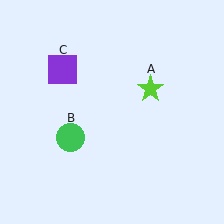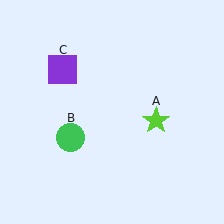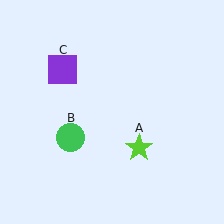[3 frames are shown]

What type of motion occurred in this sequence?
The lime star (object A) rotated clockwise around the center of the scene.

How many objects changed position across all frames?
1 object changed position: lime star (object A).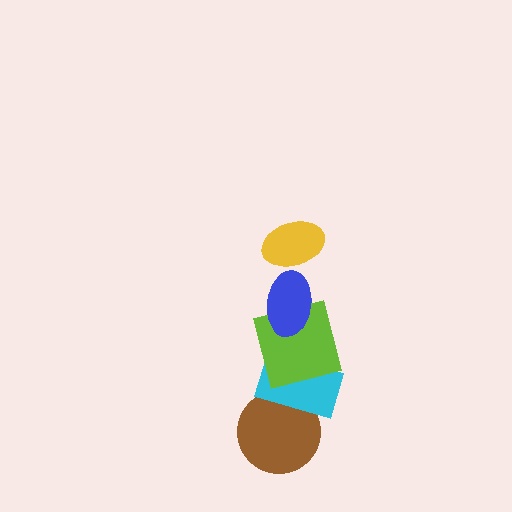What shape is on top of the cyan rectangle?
The lime square is on top of the cyan rectangle.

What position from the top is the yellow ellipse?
The yellow ellipse is 1st from the top.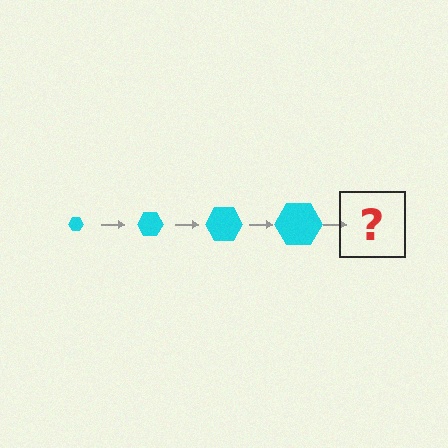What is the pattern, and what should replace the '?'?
The pattern is that the hexagon gets progressively larger each step. The '?' should be a cyan hexagon, larger than the previous one.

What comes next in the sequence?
The next element should be a cyan hexagon, larger than the previous one.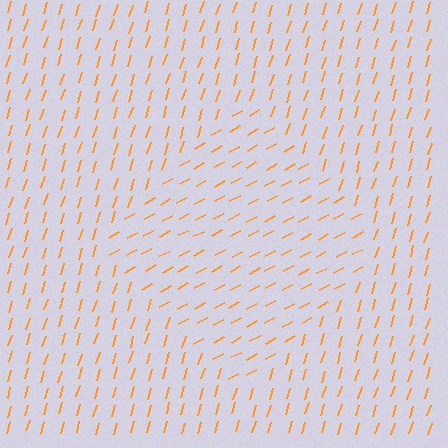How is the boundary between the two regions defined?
The boundary is defined purely by a change in line orientation (approximately 45 degrees difference). All lines are the same color and thickness.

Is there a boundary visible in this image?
Yes, there is a texture boundary formed by a change in line orientation.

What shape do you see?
I see a diamond.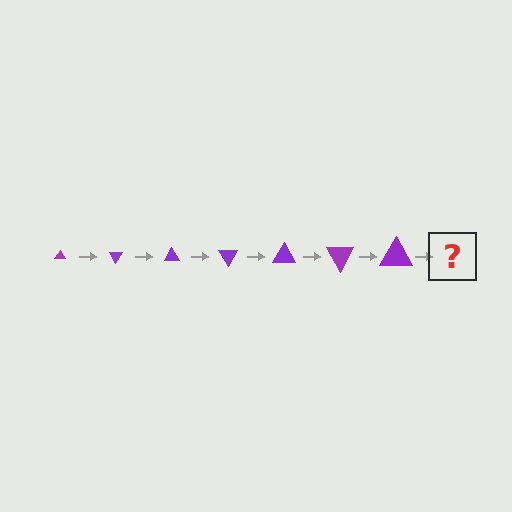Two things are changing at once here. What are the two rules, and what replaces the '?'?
The two rules are that the triangle grows larger each step and it rotates 60 degrees each step. The '?' should be a triangle, larger than the previous one and rotated 420 degrees from the start.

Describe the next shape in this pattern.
It should be a triangle, larger than the previous one and rotated 420 degrees from the start.